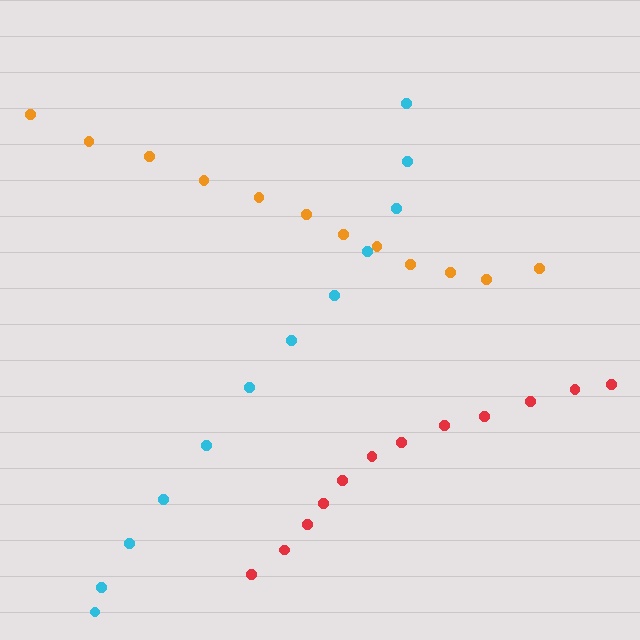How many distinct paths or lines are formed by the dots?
There are 3 distinct paths.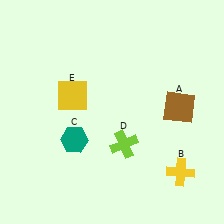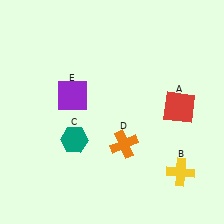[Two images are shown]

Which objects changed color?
A changed from brown to red. D changed from lime to orange. E changed from yellow to purple.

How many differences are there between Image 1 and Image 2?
There are 3 differences between the two images.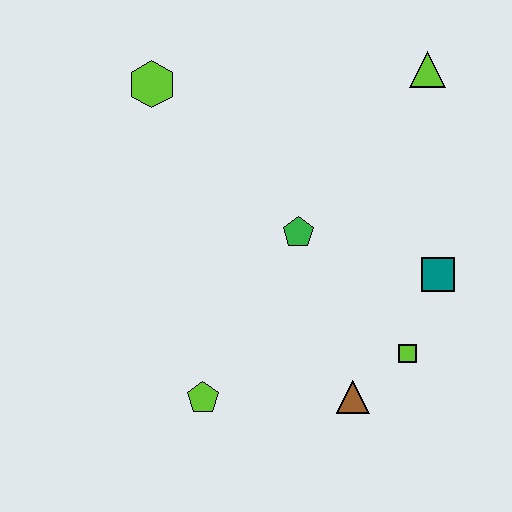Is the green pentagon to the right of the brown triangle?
No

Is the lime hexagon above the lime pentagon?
Yes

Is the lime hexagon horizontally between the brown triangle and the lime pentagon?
No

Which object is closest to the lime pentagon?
The brown triangle is closest to the lime pentagon.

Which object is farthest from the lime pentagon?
The lime triangle is farthest from the lime pentagon.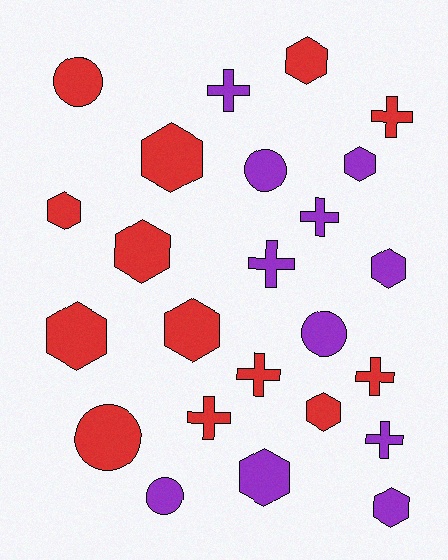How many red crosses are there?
There are 4 red crosses.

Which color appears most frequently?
Red, with 13 objects.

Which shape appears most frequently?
Hexagon, with 11 objects.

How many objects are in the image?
There are 24 objects.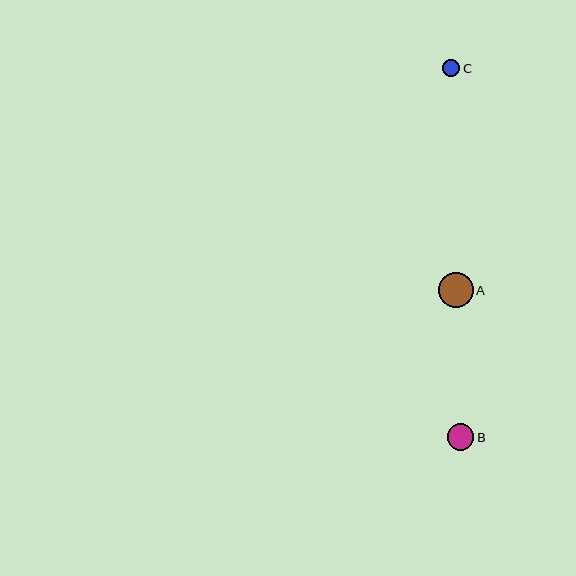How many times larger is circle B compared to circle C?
Circle B is approximately 1.5 times the size of circle C.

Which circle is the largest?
Circle A is the largest with a size of approximately 35 pixels.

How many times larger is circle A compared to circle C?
Circle A is approximately 1.9 times the size of circle C.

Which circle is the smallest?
Circle C is the smallest with a size of approximately 18 pixels.